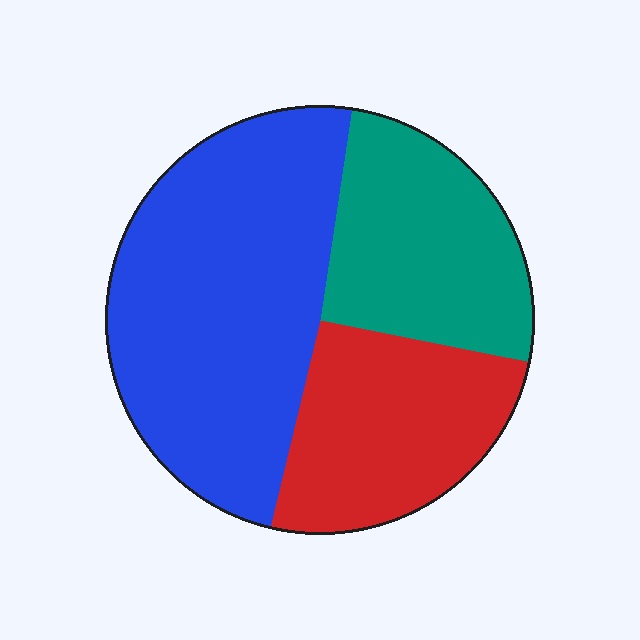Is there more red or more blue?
Blue.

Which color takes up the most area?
Blue, at roughly 50%.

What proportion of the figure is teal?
Teal covers roughly 25% of the figure.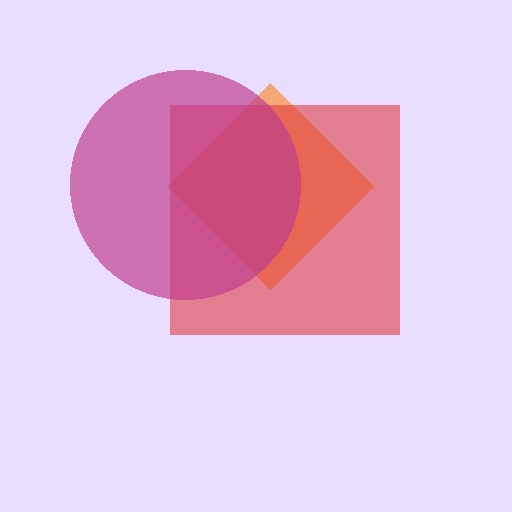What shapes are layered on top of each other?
The layered shapes are: an orange diamond, a red square, a magenta circle.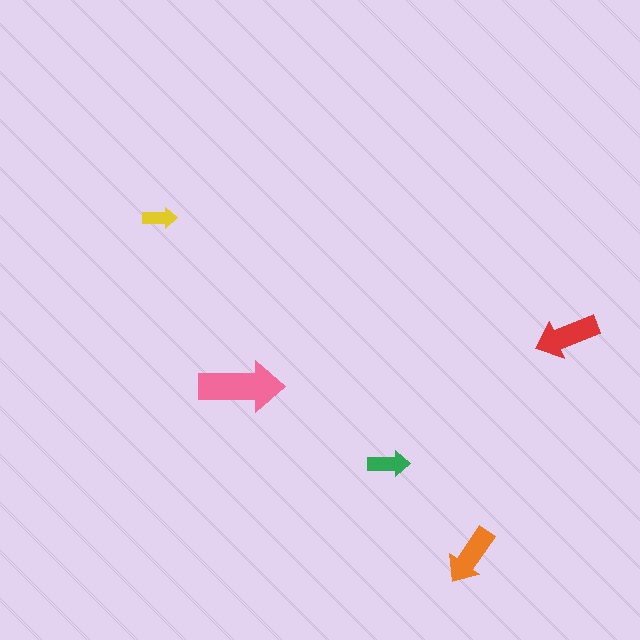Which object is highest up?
The yellow arrow is topmost.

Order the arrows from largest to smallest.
the pink one, the red one, the orange one, the green one, the yellow one.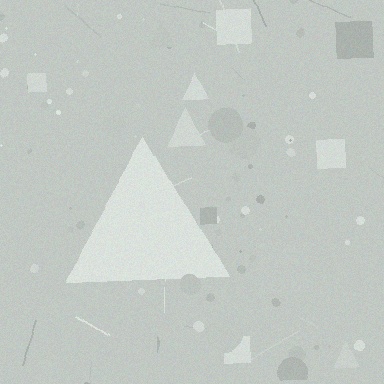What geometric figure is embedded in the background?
A triangle is embedded in the background.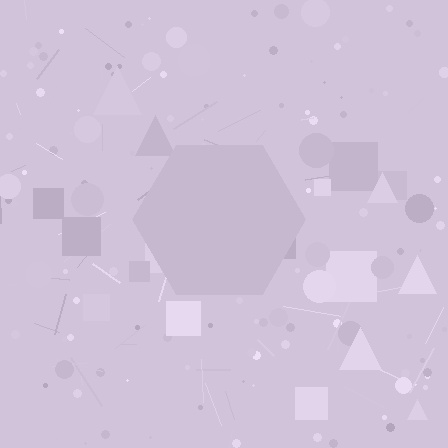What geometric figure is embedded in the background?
A hexagon is embedded in the background.